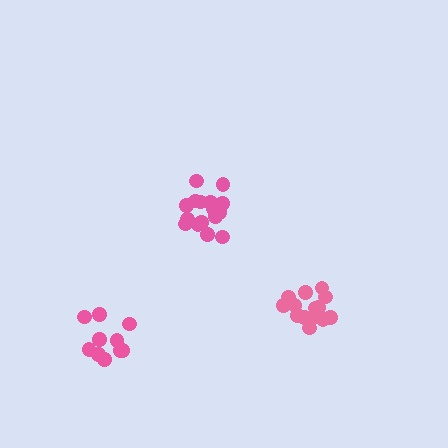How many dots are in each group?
Group 1: 16 dots, Group 2: 10 dots, Group 3: 14 dots (40 total).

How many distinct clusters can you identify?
There are 3 distinct clusters.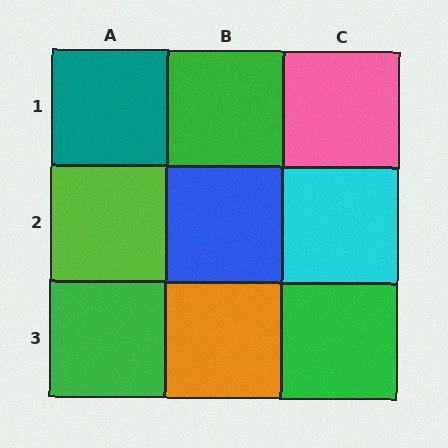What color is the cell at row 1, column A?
Teal.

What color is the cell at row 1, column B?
Green.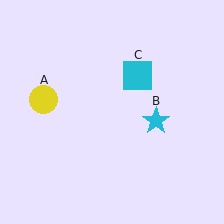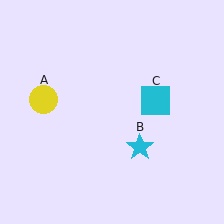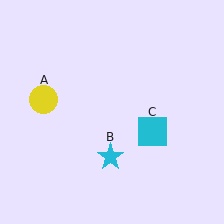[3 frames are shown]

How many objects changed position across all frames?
2 objects changed position: cyan star (object B), cyan square (object C).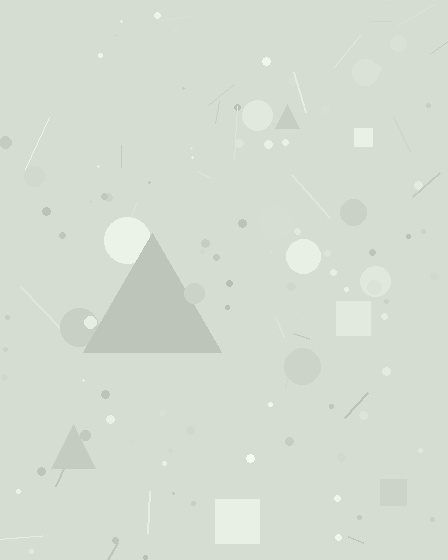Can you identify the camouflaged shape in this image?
The camouflaged shape is a triangle.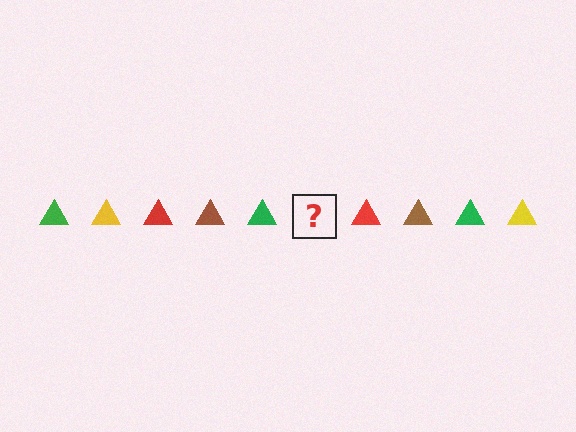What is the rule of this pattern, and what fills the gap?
The rule is that the pattern cycles through green, yellow, red, brown triangles. The gap should be filled with a yellow triangle.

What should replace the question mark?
The question mark should be replaced with a yellow triangle.